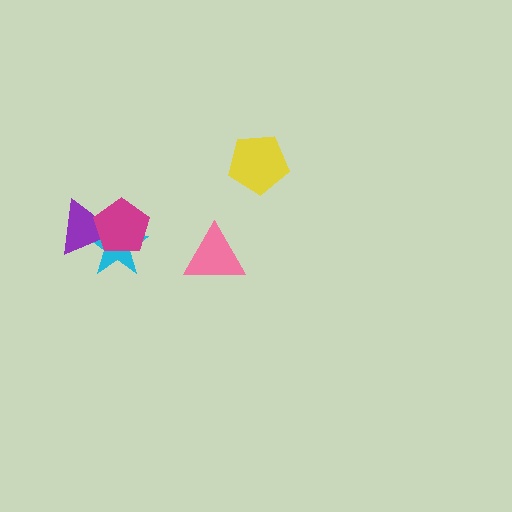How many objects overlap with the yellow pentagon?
0 objects overlap with the yellow pentagon.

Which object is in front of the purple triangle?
The magenta pentagon is in front of the purple triangle.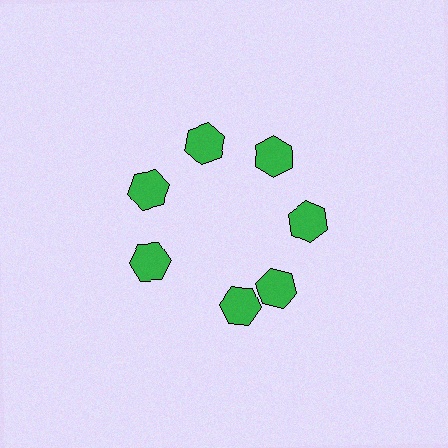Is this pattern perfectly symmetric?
No. The 7 green hexagons are arranged in a ring, but one element near the 6 o'clock position is rotated out of alignment along the ring, breaking the 7-fold rotational symmetry.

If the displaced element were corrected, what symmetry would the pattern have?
It would have 7-fold rotational symmetry — the pattern would map onto itself every 51 degrees.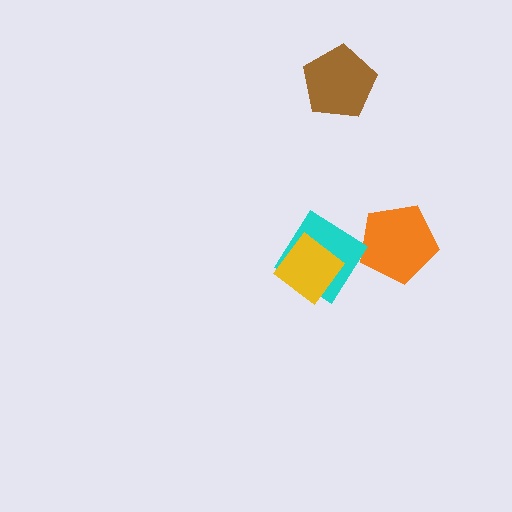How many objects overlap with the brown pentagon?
0 objects overlap with the brown pentagon.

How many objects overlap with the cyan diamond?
2 objects overlap with the cyan diamond.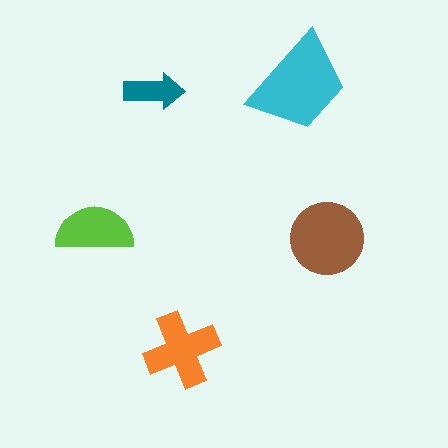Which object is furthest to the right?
The brown circle is rightmost.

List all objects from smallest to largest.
The teal arrow, the lime semicircle, the orange cross, the brown circle, the cyan trapezoid.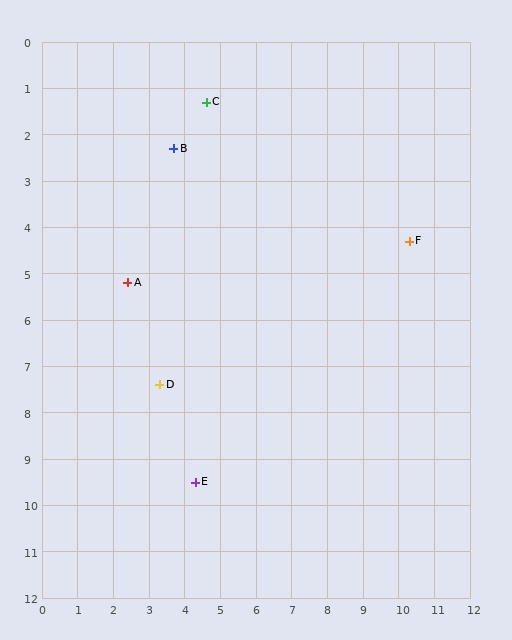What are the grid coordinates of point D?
Point D is at approximately (3.3, 7.4).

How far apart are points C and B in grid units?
Points C and B are about 1.3 grid units apart.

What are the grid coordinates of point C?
Point C is at approximately (4.6, 1.3).